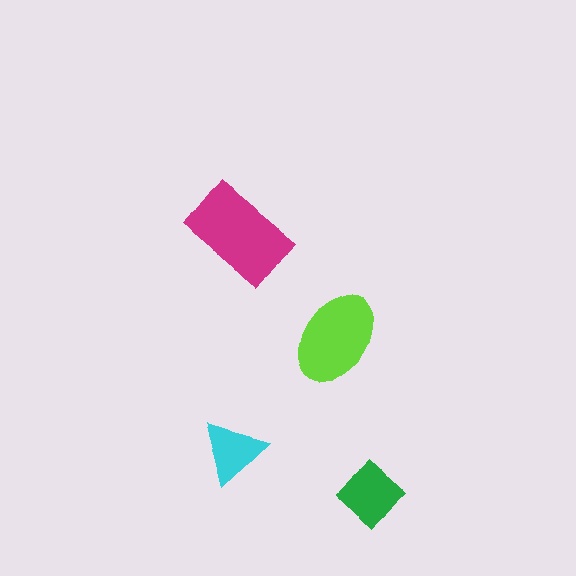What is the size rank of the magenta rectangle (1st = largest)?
1st.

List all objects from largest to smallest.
The magenta rectangle, the lime ellipse, the green diamond, the cyan triangle.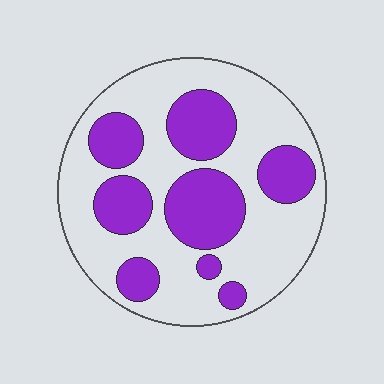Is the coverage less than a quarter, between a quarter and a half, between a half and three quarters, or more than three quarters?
Between a quarter and a half.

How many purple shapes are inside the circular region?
8.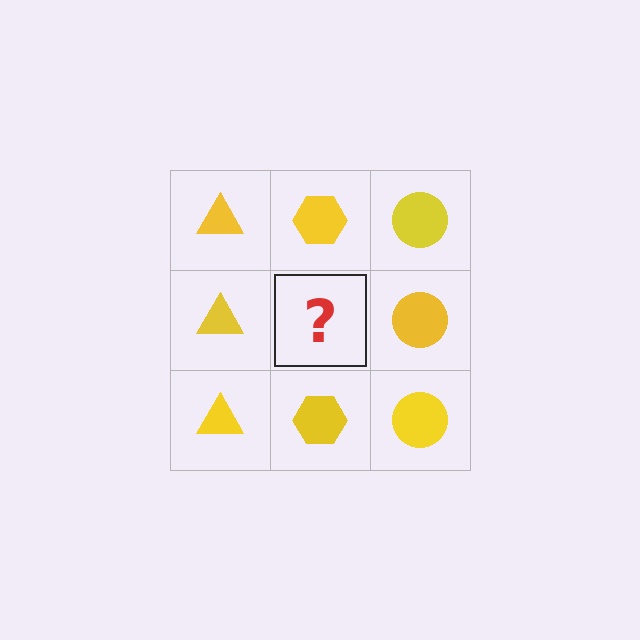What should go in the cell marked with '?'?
The missing cell should contain a yellow hexagon.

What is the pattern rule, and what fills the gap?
The rule is that each column has a consistent shape. The gap should be filled with a yellow hexagon.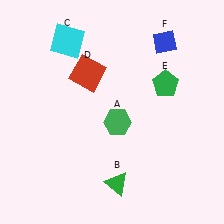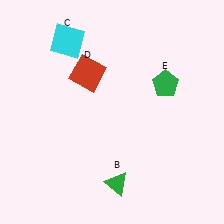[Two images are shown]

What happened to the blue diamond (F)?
The blue diamond (F) was removed in Image 2. It was in the top-right area of Image 1.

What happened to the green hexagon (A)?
The green hexagon (A) was removed in Image 2. It was in the bottom-right area of Image 1.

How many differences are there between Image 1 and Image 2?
There are 2 differences between the two images.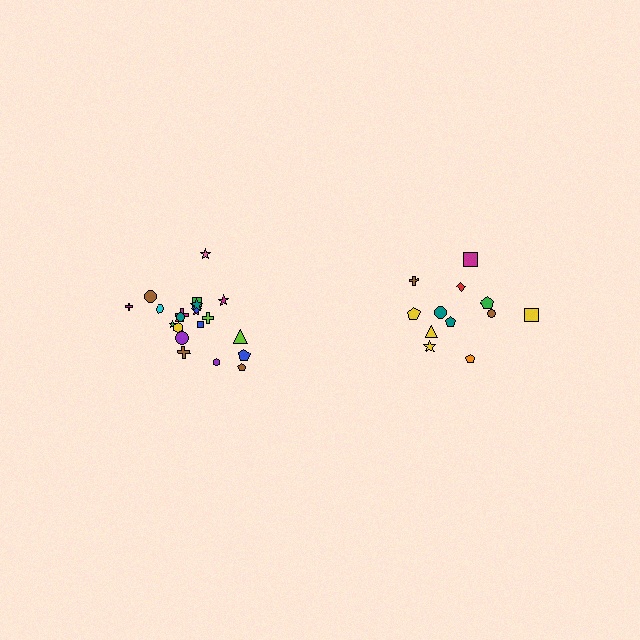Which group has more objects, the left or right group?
The left group.